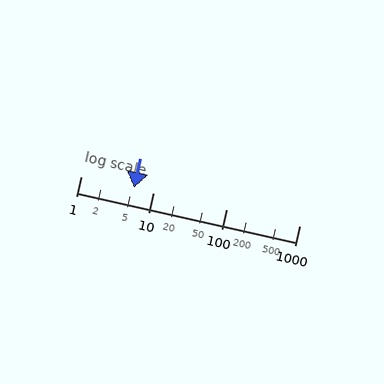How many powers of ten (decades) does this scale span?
The scale spans 3 decades, from 1 to 1000.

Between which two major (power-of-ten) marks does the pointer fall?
The pointer is between 1 and 10.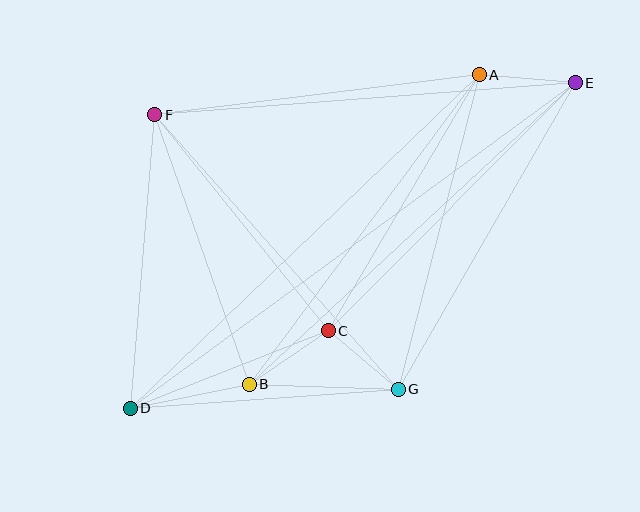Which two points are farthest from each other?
Points D and E are farthest from each other.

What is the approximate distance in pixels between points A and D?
The distance between A and D is approximately 483 pixels.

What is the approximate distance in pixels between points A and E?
The distance between A and E is approximately 96 pixels.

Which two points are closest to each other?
Points C and G are closest to each other.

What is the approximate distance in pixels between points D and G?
The distance between D and G is approximately 269 pixels.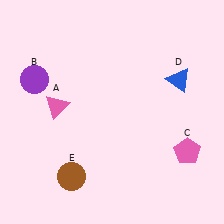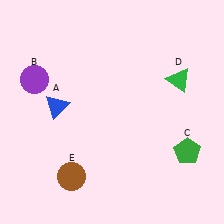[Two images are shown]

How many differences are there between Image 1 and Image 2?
There are 3 differences between the two images.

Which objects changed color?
A changed from pink to blue. C changed from pink to green. D changed from blue to green.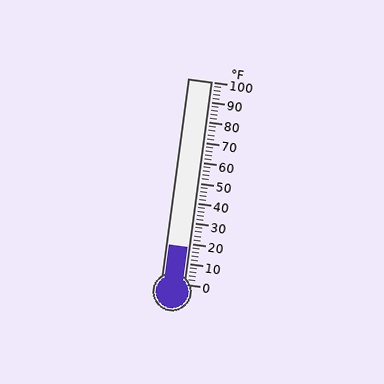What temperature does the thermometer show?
The thermometer shows approximately 18°F.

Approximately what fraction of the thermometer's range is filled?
The thermometer is filled to approximately 20% of its range.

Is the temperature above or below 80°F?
The temperature is below 80°F.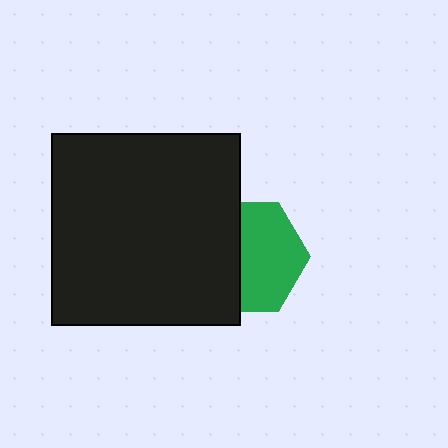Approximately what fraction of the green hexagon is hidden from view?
Roughly 44% of the green hexagon is hidden behind the black rectangle.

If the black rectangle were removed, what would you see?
You would see the complete green hexagon.